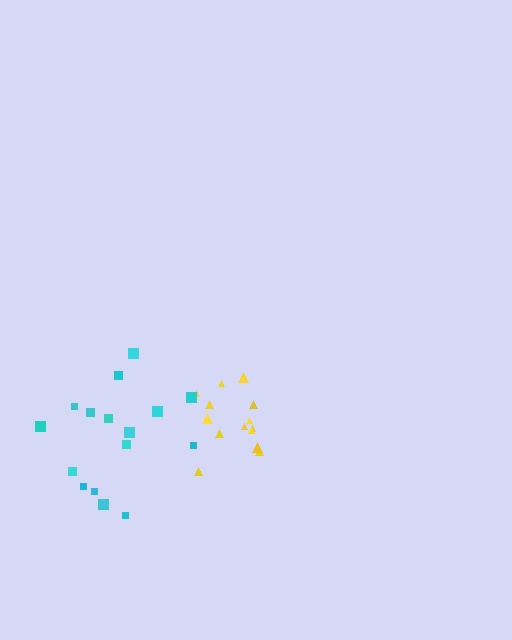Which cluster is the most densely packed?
Yellow.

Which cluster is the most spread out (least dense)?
Cyan.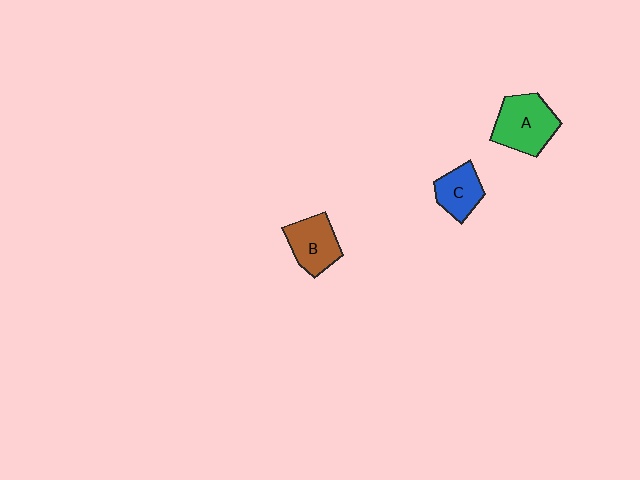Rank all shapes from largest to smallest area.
From largest to smallest: A (green), B (brown), C (blue).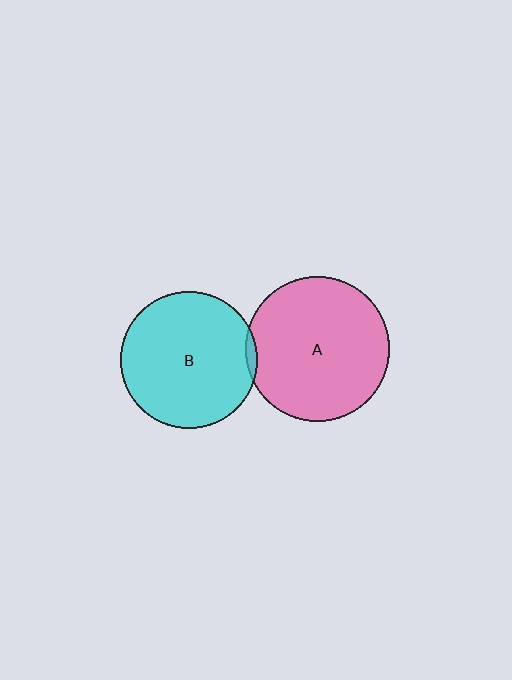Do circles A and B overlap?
Yes.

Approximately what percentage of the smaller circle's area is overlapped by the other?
Approximately 5%.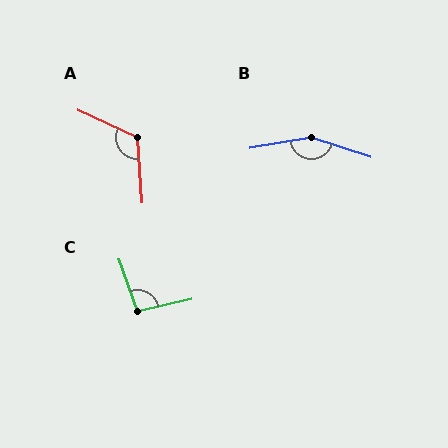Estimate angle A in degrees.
Approximately 119 degrees.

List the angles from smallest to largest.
C (96°), A (119°), B (152°).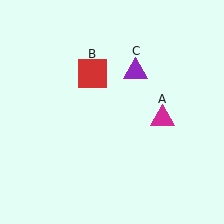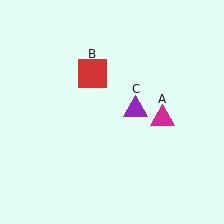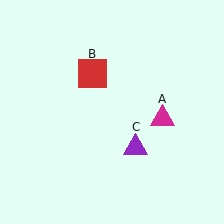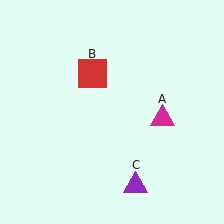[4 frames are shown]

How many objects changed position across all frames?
1 object changed position: purple triangle (object C).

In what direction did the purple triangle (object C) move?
The purple triangle (object C) moved down.